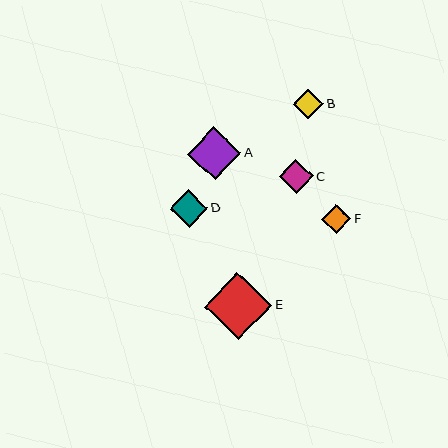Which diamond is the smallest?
Diamond F is the smallest with a size of approximately 29 pixels.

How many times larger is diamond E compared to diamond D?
Diamond E is approximately 1.8 times the size of diamond D.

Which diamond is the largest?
Diamond E is the largest with a size of approximately 67 pixels.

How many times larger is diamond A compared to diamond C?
Diamond A is approximately 1.6 times the size of diamond C.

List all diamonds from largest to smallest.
From largest to smallest: E, A, D, C, B, F.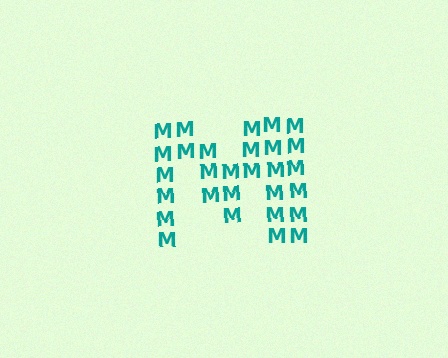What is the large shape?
The large shape is the letter M.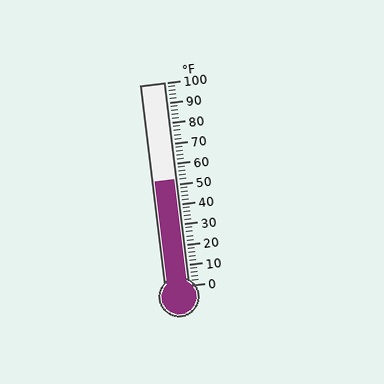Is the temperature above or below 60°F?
The temperature is below 60°F.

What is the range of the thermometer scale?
The thermometer scale ranges from 0°F to 100°F.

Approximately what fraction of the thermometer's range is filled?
The thermometer is filled to approximately 50% of its range.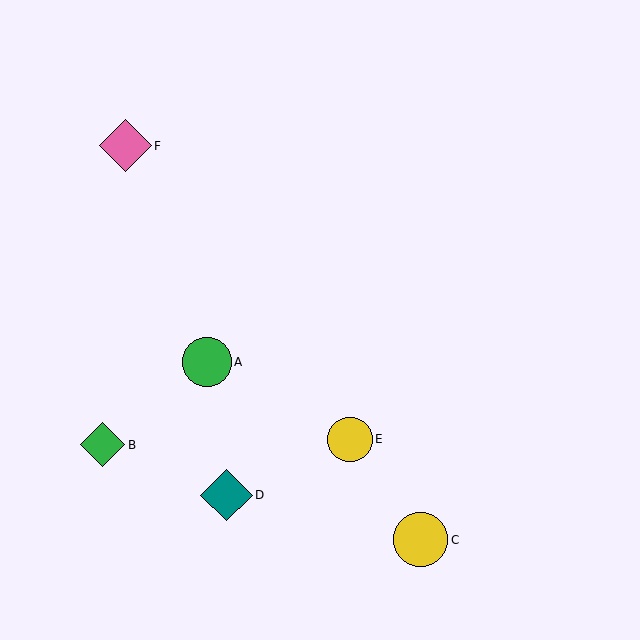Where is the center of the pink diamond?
The center of the pink diamond is at (125, 146).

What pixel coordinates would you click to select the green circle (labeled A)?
Click at (207, 362) to select the green circle A.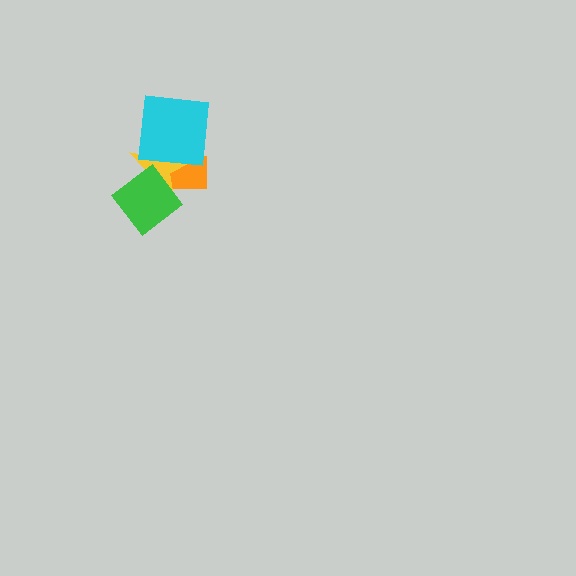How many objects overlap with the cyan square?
2 objects overlap with the cyan square.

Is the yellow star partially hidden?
Yes, it is partially covered by another shape.